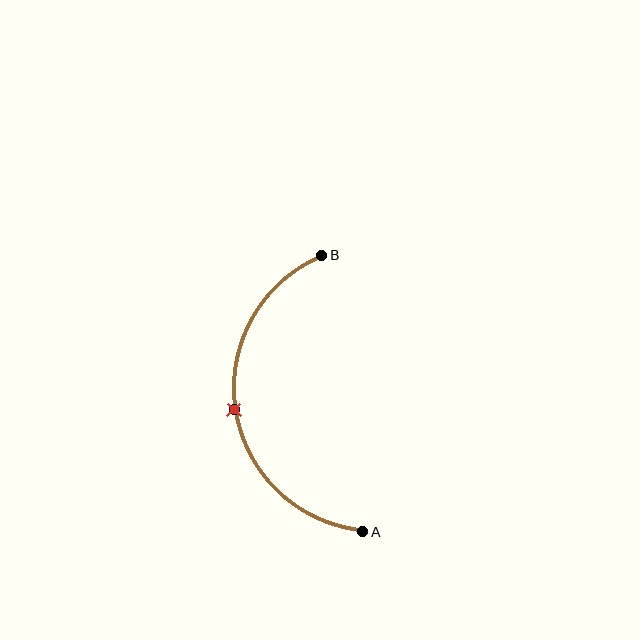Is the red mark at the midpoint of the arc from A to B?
Yes. The red mark lies on the arc at equal arc-length from both A and B — it is the arc midpoint.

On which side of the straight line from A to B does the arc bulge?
The arc bulges to the left of the straight line connecting A and B.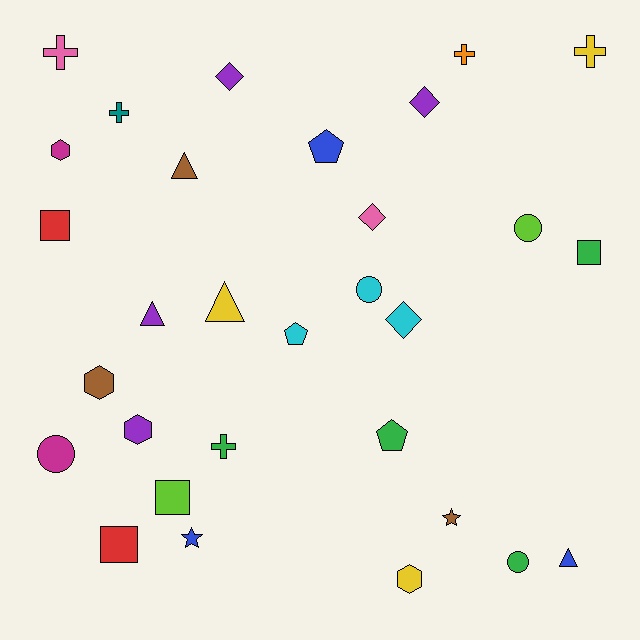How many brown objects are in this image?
There are 3 brown objects.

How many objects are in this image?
There are 30 objects.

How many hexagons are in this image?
There are 4 hexagons.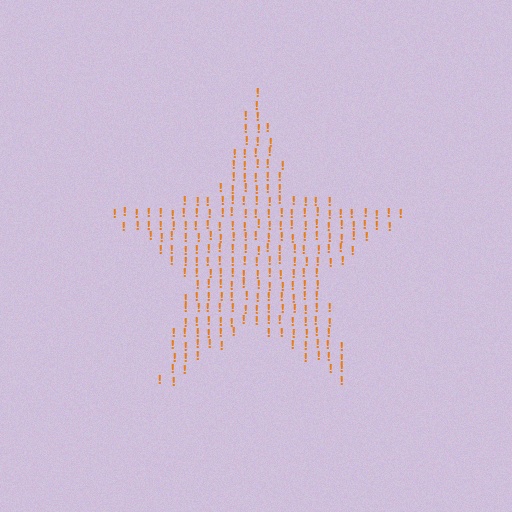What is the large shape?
The large shape is a star.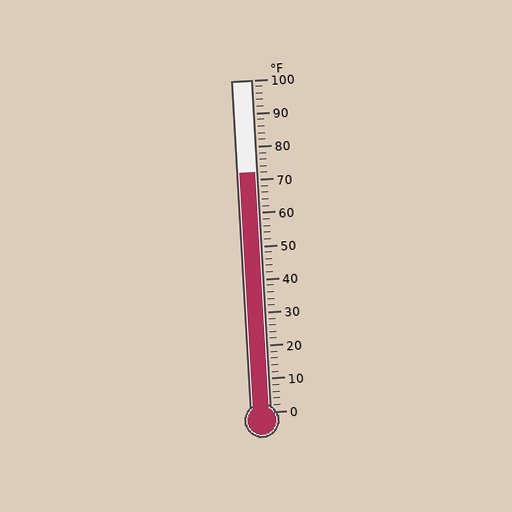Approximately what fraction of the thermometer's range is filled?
The thermometer is filled to approximately 70% of its range.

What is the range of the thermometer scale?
The thermometer scale ranges from 0°F to 100°F.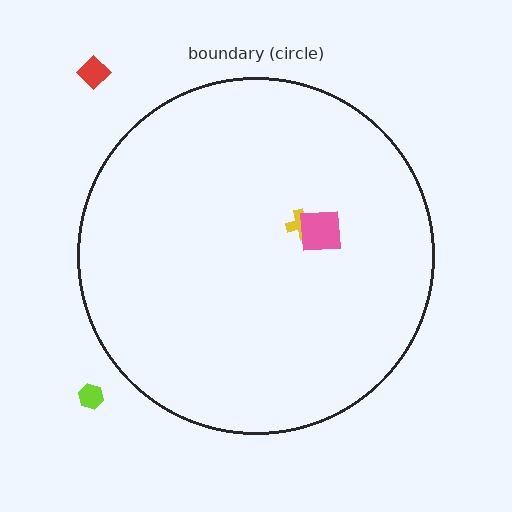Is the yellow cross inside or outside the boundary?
Inside.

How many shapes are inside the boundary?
2 inside, 2 outside.